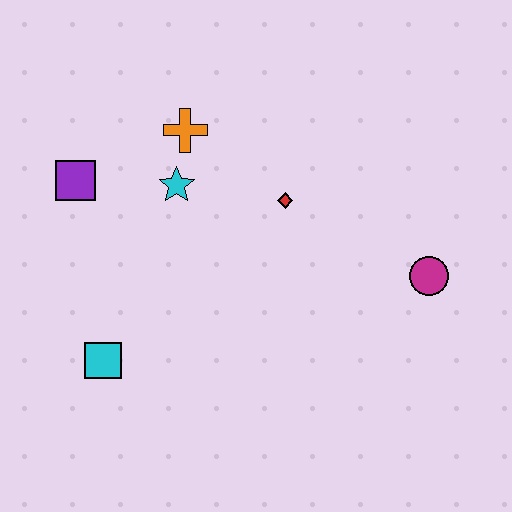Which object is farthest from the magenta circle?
The purple square is farthest from the magenta circle.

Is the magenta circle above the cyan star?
No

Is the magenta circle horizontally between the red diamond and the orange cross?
No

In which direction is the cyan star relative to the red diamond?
The cyan star is to the left of the red diamond.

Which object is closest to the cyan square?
The purple square is closest to the cyan square.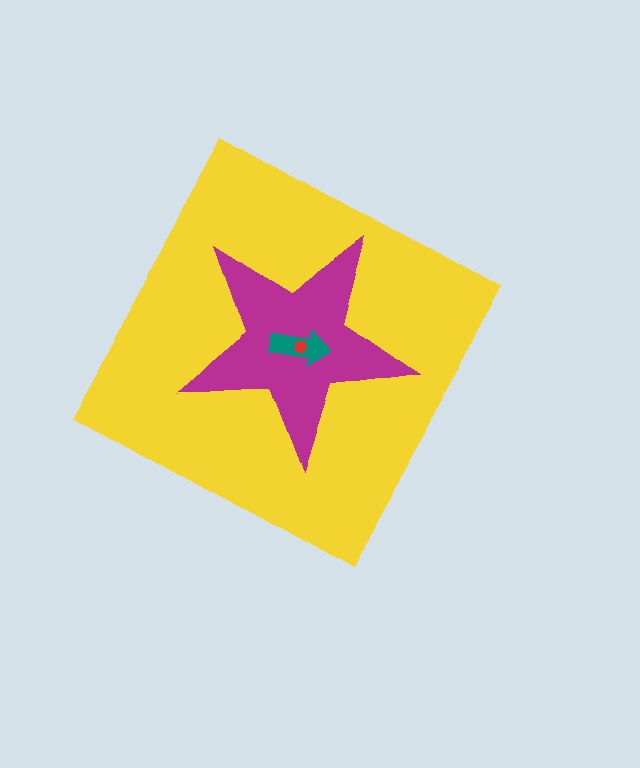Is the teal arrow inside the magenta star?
Yes.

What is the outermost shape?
The yellow diamond.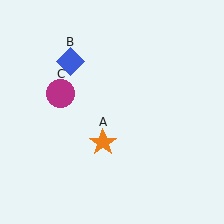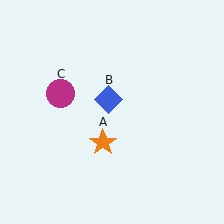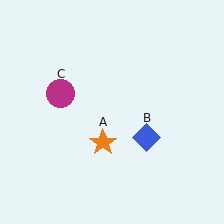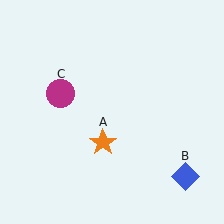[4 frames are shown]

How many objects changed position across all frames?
1 object changed position: blue diamond (object B).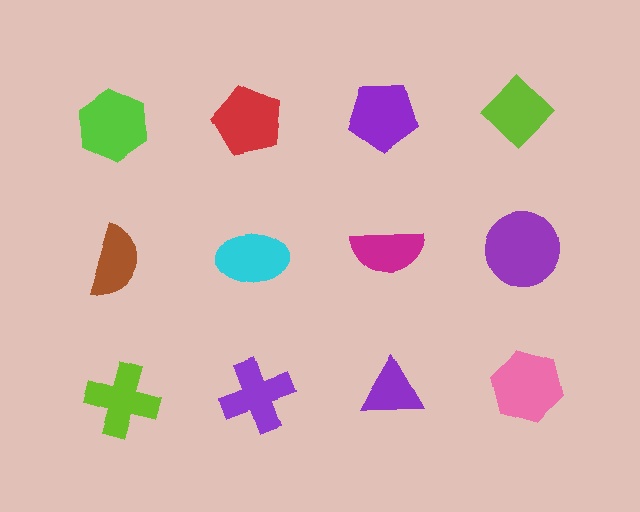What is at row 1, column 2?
A red pentagon.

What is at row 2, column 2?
A cyan ellipse.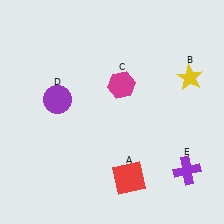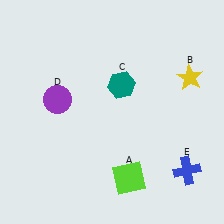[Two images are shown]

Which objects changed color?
A changed from red to lime. C changed from magenta to teal. E changed from purple to blue.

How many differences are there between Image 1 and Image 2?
There are 3 differences between the two images.